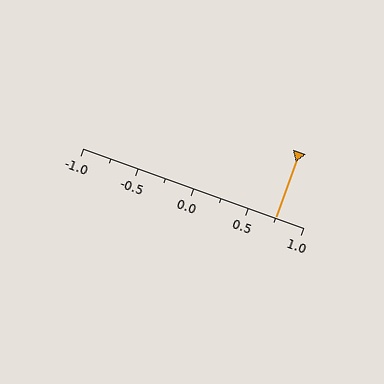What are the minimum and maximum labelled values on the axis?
The axis runs from -1.0 to 1.0.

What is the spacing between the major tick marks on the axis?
The major ticks are spaced 0.5 apart.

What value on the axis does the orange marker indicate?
The marker indicates approximately 0.75.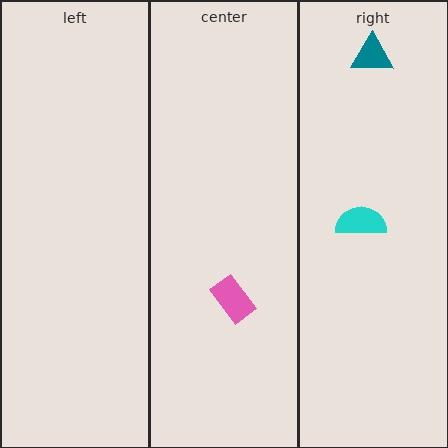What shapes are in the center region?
The pink rectangle.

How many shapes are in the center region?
1.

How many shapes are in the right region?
2.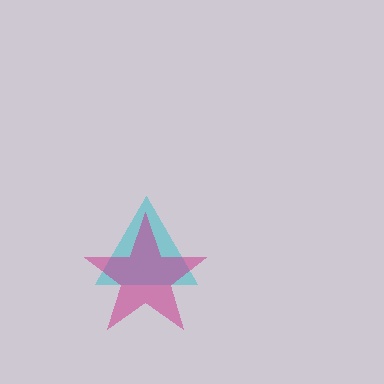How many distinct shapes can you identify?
There are 2 distinct shapes: a cyan triangle, a magenta star.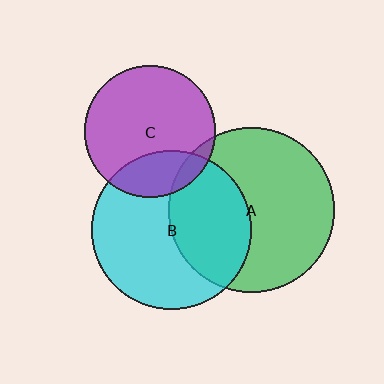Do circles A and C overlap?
Yes.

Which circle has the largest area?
Circle A (green).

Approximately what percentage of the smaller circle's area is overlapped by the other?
Approximately 10%.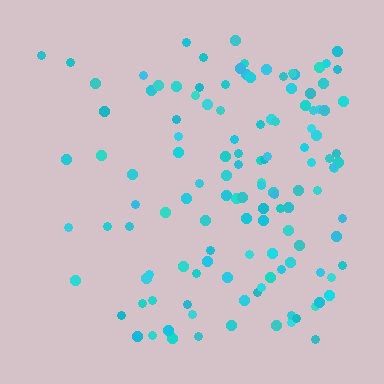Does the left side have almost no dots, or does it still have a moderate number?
Still a moderate number, just noticeably fewer than the right.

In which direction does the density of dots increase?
From left to right, with the right side densest.